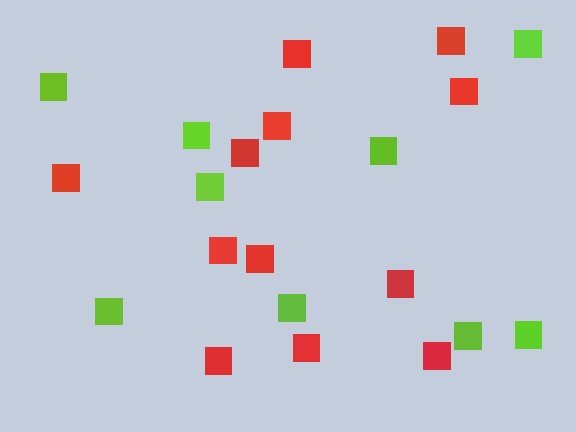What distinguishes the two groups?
There are 2 groups: one group of lime squares (9) and one group of red squares (12).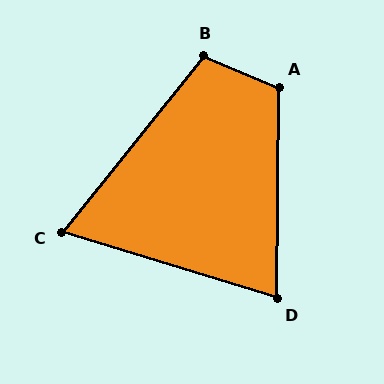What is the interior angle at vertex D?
Approximately 73 degrees (acute).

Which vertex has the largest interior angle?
A, at approximately 112 degrees.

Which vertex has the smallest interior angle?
C, at approximately 68 degrees.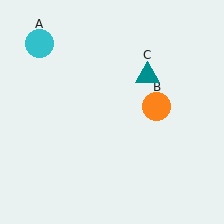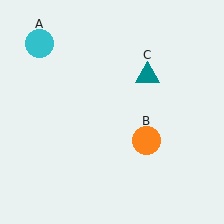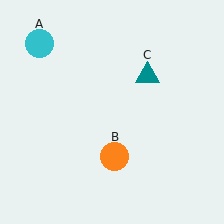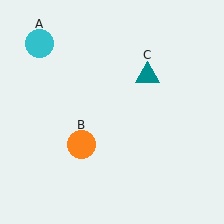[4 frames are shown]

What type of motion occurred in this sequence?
The orange circle (object B) rotated clockwise around the center of the scene.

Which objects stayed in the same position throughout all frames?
Cyan circle (object A) and teal triangle (object C) remained stationary.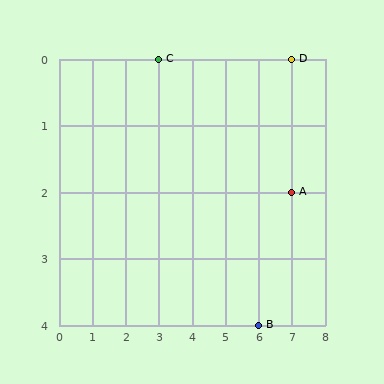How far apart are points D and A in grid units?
Points D and A are 2 rows apart.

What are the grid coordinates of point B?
Point B is at grid coordinates (6, 4).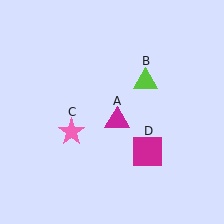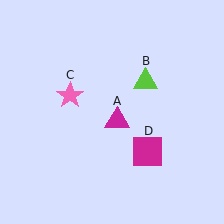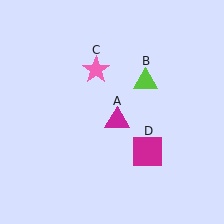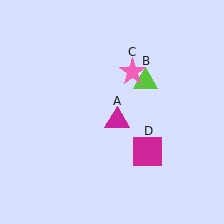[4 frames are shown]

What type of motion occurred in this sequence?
The pink star (object C) rotated clockwise around the center of the scene.